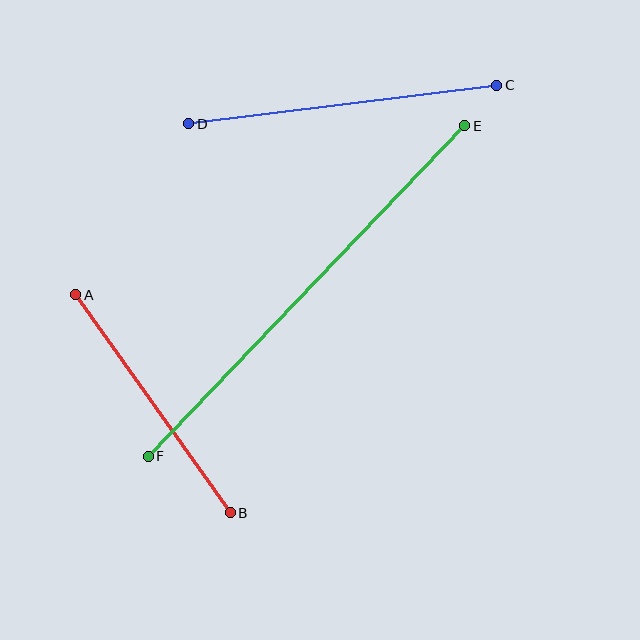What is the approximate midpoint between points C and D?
The midpoint is at approximately (343, 104) pixels.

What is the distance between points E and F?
The distance is approximately 458 pixels.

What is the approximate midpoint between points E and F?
The midpoint is at approximately (306, 291) pixels.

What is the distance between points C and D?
The distance is approximately 310 pixels.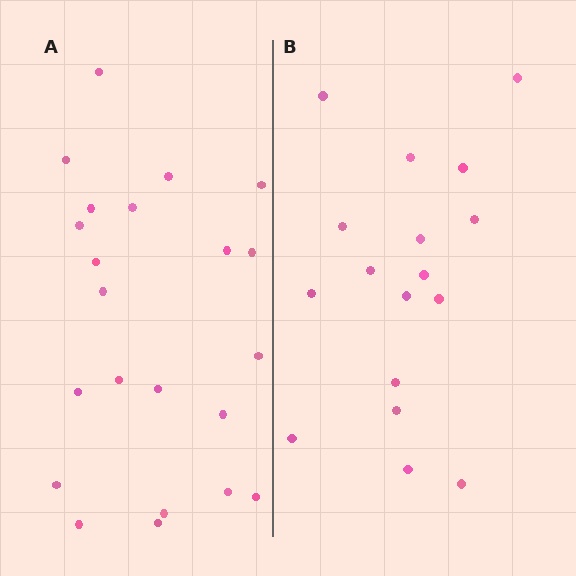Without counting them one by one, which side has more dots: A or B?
Region A (the left region) has more dots.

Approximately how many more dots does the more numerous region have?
Region A has about 5 more dots than region B.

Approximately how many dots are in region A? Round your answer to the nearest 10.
About 20 dots. (The exact count is 22, which rounds to 20.)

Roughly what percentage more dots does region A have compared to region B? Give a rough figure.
About 30% more.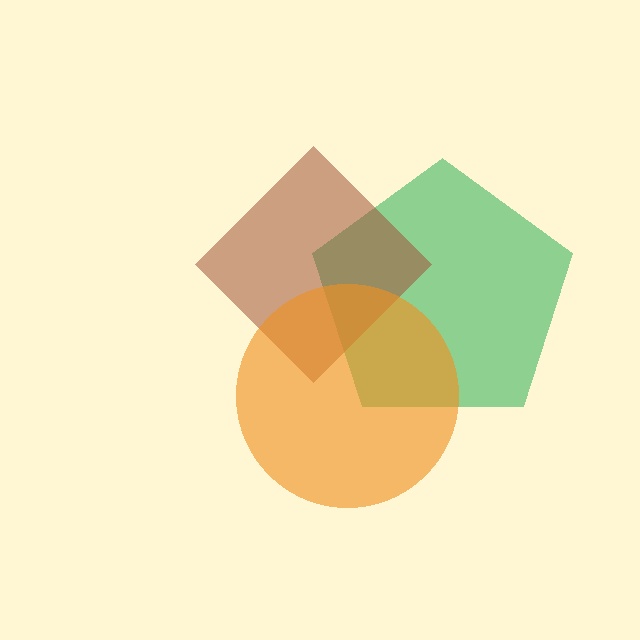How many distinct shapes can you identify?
There are 3 distinct shapes: a green pentagon, a brown diamond, an orange circle.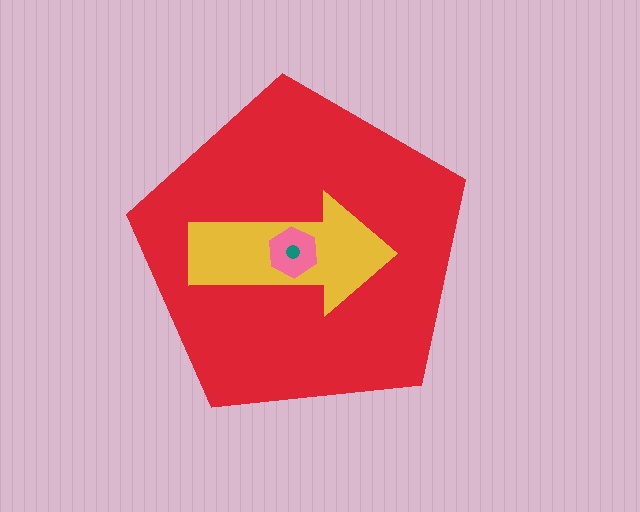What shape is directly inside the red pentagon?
The yellow arrow.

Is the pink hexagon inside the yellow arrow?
Yes.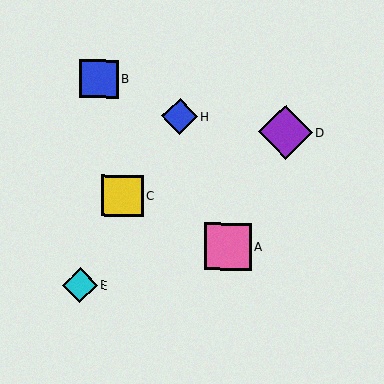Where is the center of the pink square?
The center of the pink square is at (228, 247).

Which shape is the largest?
The purple diamond (labeled D) is the largest.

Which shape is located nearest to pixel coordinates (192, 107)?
The blue diamond (labeled H) at (180, 116) is nearest to that location.